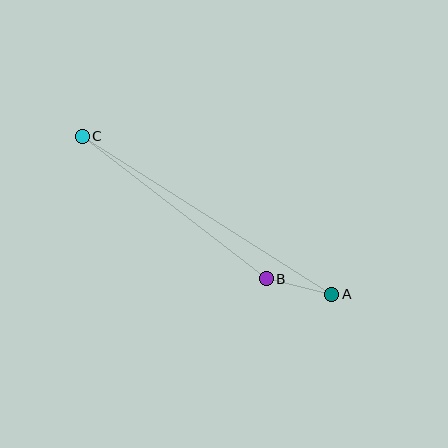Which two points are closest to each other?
Points A and B are closest to each other.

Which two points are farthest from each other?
Points A and C are farthest from each other.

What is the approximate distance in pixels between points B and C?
The distance between B and C is approximately 232 pixels.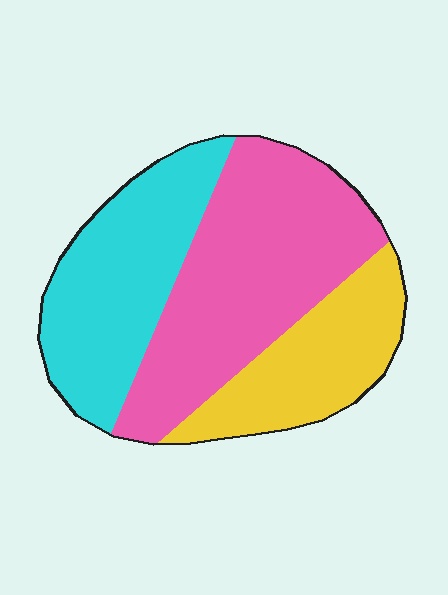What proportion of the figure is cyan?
Cyan covers roughly 30% of the figure.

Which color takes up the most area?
Pink, at roughly 45%.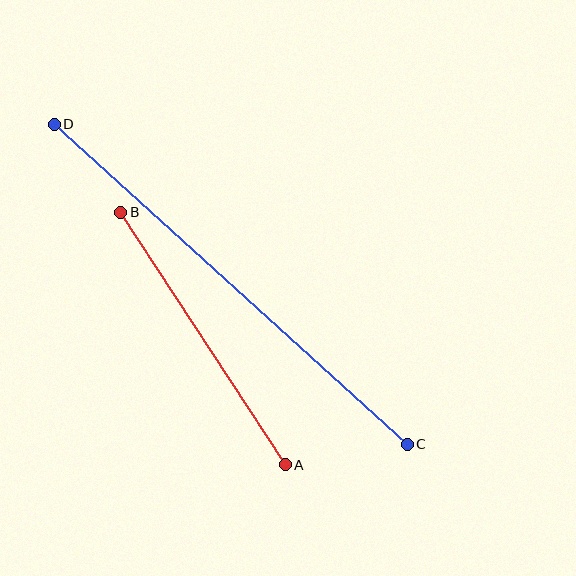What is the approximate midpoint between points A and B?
The midpoint is at approximately (203, 338) pixels.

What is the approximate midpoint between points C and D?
The midpoint is at approximately (231, 284) pixels.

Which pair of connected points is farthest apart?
Points C and D are farthest apart.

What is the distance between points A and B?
The distance is approximately 301 pixels.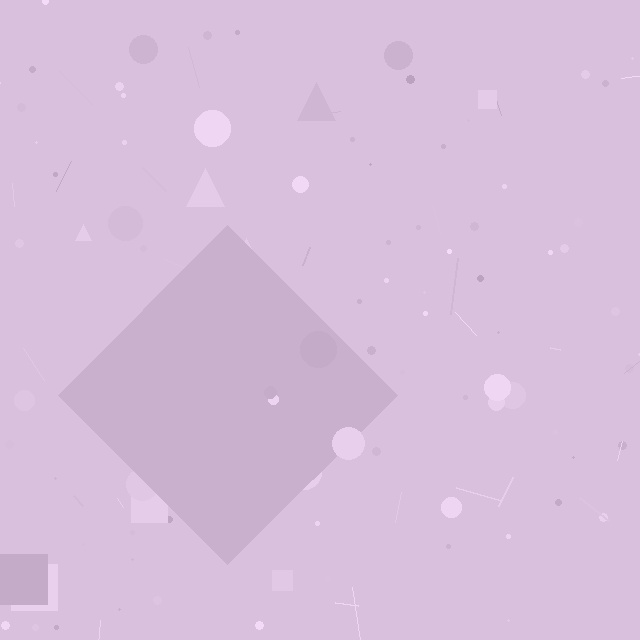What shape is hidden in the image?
A diamond is hidden in the image.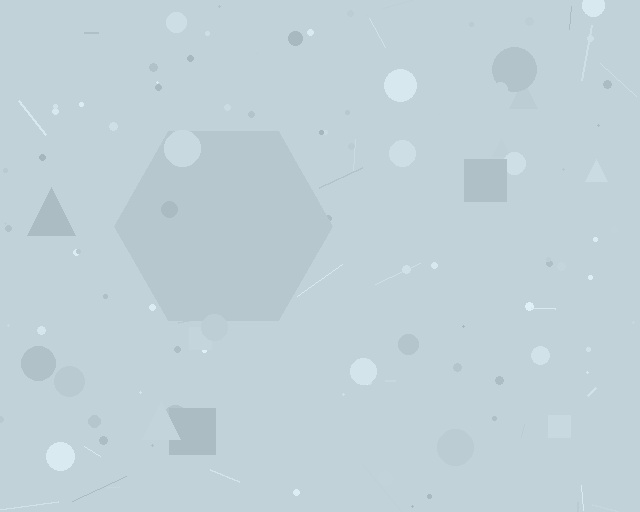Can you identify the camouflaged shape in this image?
The camouflaged shape is a hexagon.